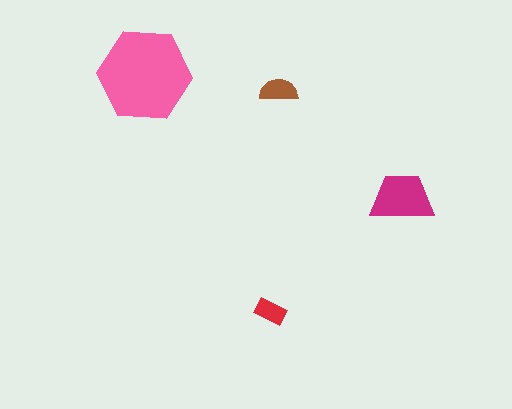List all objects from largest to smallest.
The pink hexagon, the magenta trapezoid, the brown semicircle, the red rectangle.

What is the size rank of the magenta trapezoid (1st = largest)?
2nd.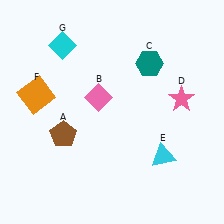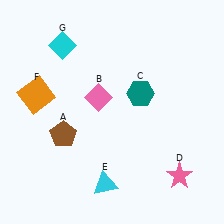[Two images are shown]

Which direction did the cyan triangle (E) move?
The cyan triangle (E) moved left.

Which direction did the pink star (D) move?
The pink star (D) moved down.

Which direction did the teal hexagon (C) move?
The teal hexagon (C) moved down.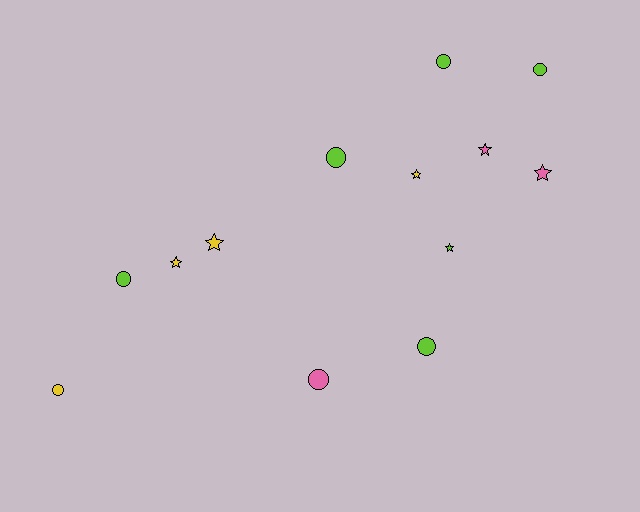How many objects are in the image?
There are 13 objects.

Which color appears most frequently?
Lime, with 6 objects.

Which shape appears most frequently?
Circle, with 7 objects.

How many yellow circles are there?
There is 1 yellow circle.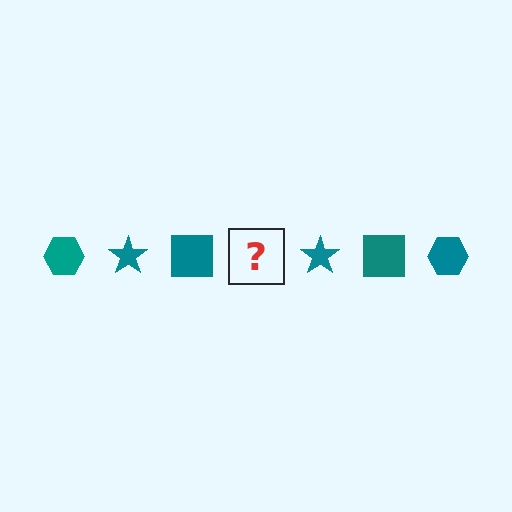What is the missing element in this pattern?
The missing element is a teal hexagon.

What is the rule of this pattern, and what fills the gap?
The rule is that the pattern cycles through hexagon, star, square shapes in teal. The gap should be filled with a teal hexagon.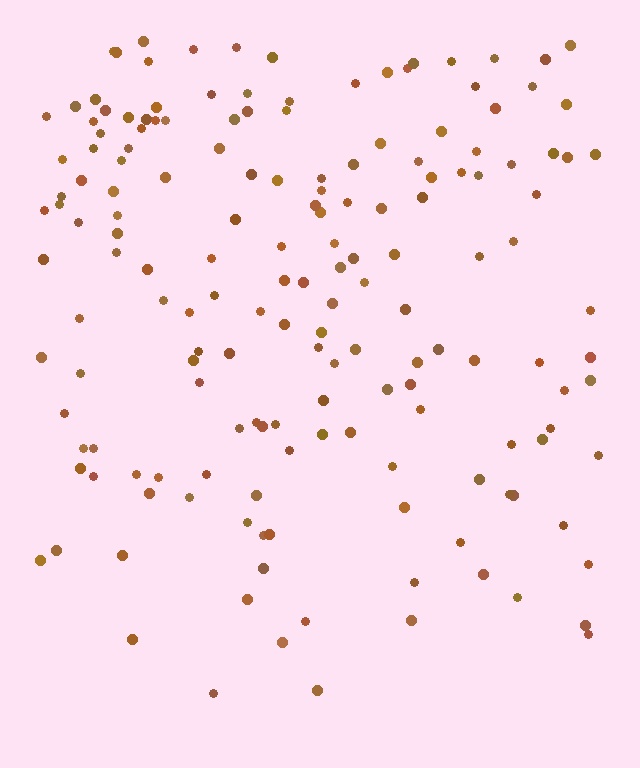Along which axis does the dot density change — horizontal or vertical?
Vertical.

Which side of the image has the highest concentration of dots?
The top.